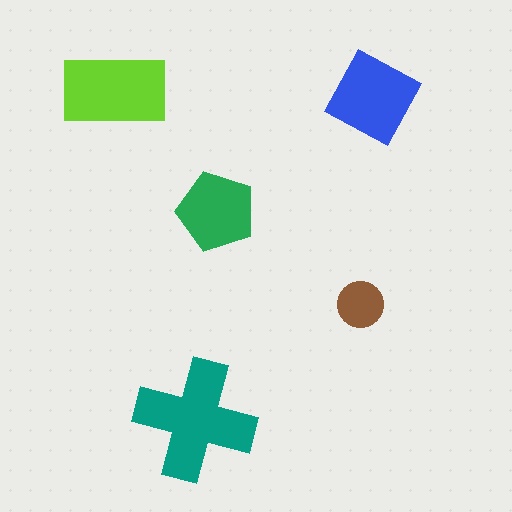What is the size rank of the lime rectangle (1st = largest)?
2nd.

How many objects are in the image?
There are 5 objects in the image.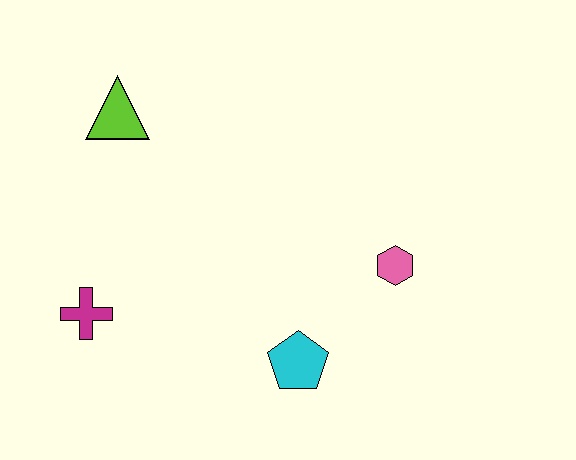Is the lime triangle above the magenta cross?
Yes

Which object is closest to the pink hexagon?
The cyan pentagon is closest to the pink hexagon.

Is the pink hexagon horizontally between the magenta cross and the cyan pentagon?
No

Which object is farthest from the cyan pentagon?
The lime triangle is farthest from the cyan pentagon.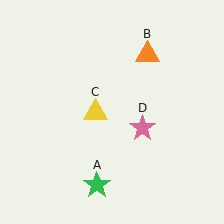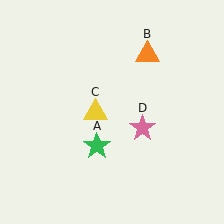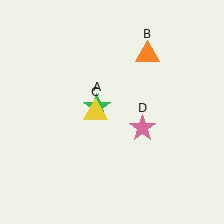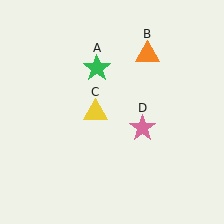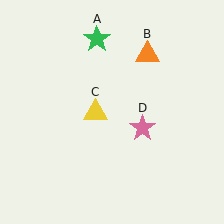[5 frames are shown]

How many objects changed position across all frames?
1 object changed position: green star (object A).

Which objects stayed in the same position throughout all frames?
Orange triangle (object B) and yellow triangle (object C) and pink star (object D) remained stationary.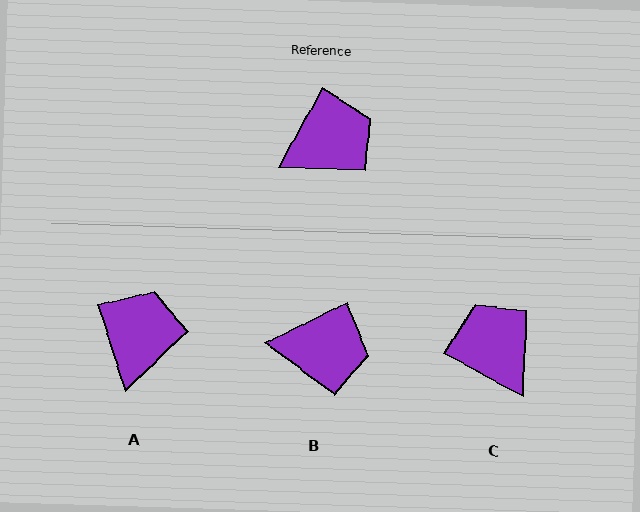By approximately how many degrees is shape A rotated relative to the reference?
Approximately 46 degrees counter-clockwise.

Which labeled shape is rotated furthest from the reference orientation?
C, about 90 degrees away.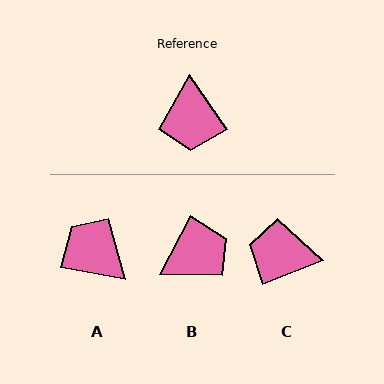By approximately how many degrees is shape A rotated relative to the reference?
Approximately 135 degrees clockwise.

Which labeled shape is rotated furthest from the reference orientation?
A, about 135 degrees away.